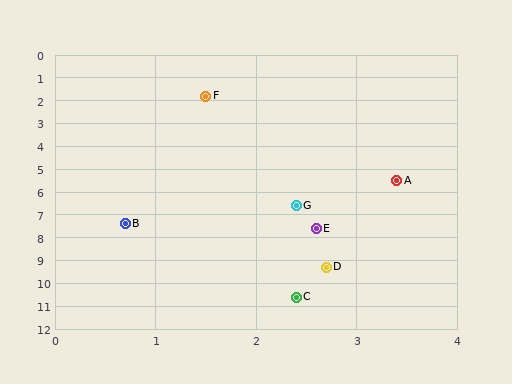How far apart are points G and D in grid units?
Points G and D are about 2.7 grid units apart.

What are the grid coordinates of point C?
Point C is at approximately (2.4, 10.6).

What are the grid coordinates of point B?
Point B is at approximately (0.7, 7.4).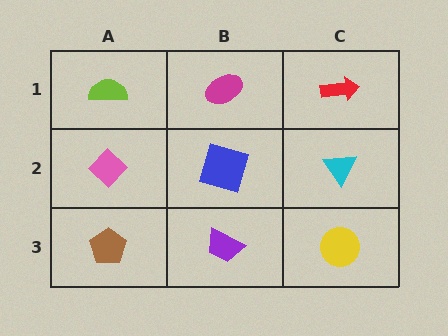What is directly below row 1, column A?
A pink diamond.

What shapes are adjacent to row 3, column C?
A cyan triangle (row 2, column C), a purple trapezoid (row 3, column B).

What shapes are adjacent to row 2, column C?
A red arrow (row 1, column C), a yellow circle (row 3, column C), a blue square (row 2, column B).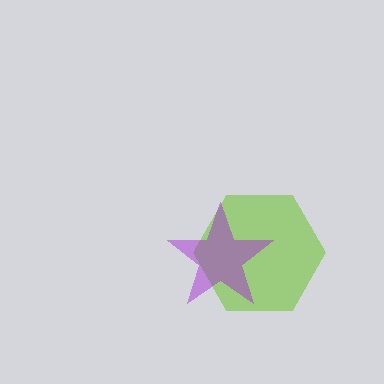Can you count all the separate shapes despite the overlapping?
Yes, there are 2 separate shapes.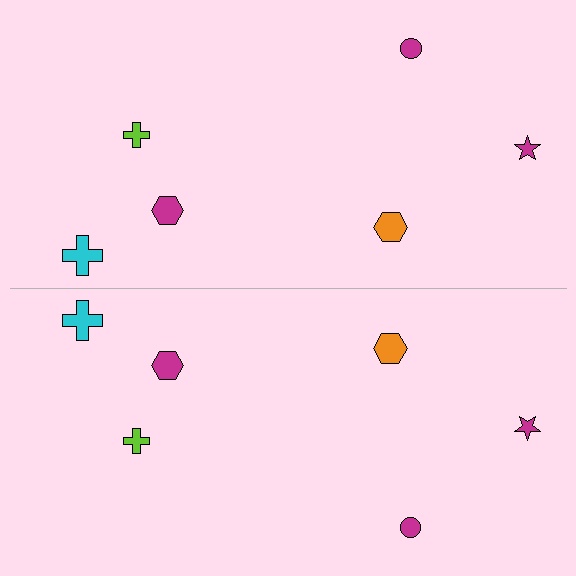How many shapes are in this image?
There are 12 shapes in this image.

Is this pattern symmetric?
Yes, this pattern has bilateral (reflection) symmetry.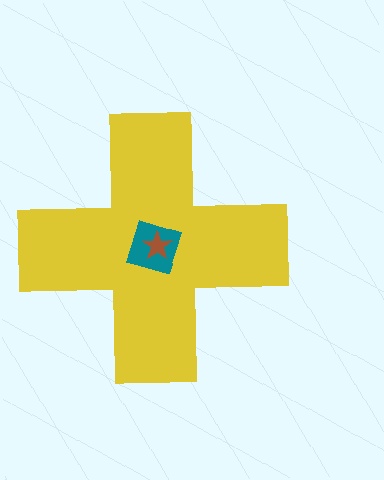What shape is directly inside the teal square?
The brown star.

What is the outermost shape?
The yellow cross.